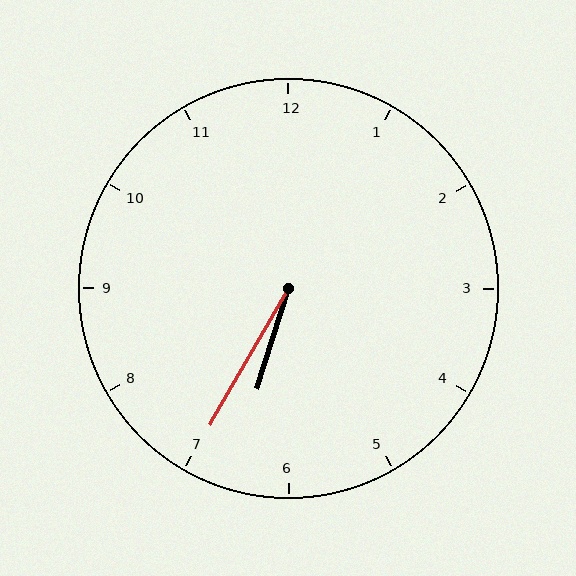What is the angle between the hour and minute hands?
Approximately 12 degrees.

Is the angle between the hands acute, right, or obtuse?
It is acute.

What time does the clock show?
6:35.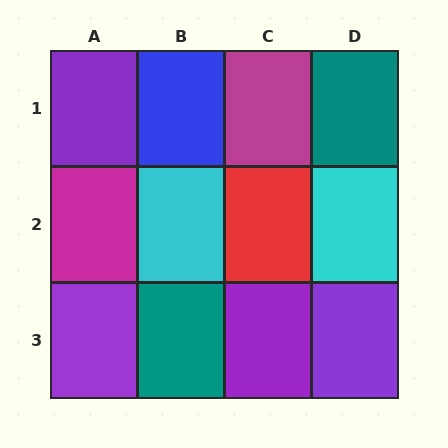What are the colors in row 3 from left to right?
Purple, teal, purple, purple.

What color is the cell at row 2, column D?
Cyan.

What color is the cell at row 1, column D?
Teal.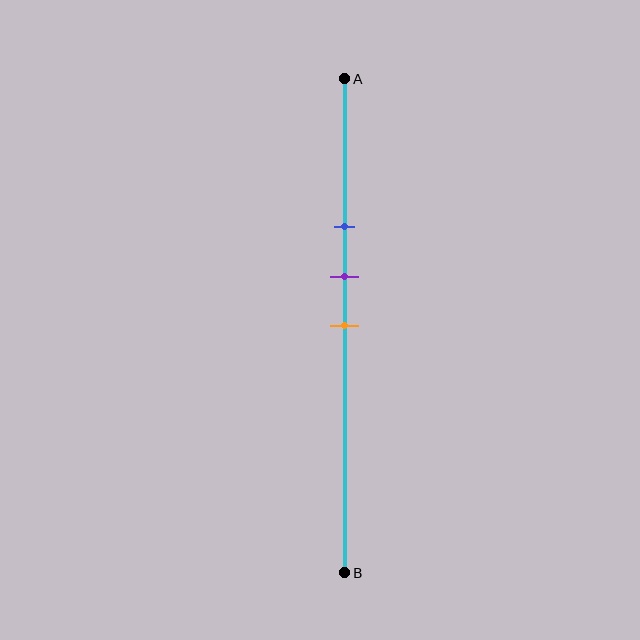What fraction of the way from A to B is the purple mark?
The purple mark is approximately 40% (0.4) of the way from A to B.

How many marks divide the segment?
There are 3 marks dividing the segment.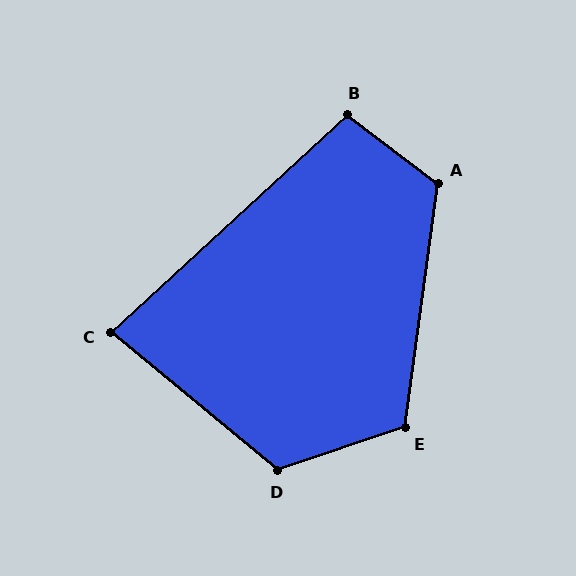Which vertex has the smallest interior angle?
C, at approximately 82 degrees.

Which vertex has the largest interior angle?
D, at approximately 122 degrees.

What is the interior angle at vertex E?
Approximately 116 degrees (obtuse).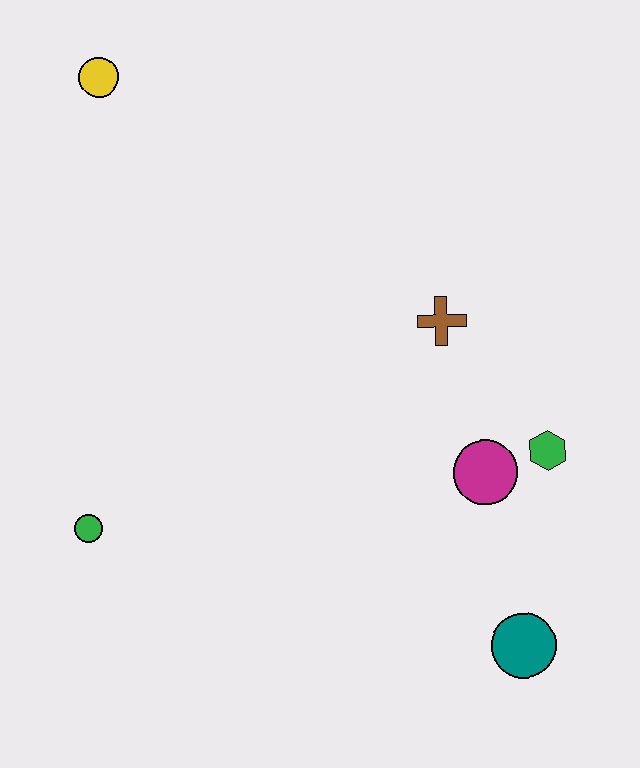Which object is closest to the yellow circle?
The brown cross is closest to the yellow circle.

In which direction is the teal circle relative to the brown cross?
The teal circle is below the brown cross.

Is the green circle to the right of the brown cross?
No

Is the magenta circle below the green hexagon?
Yes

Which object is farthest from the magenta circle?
The yellow circle is farthest from the magenta circle.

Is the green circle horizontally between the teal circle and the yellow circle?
No